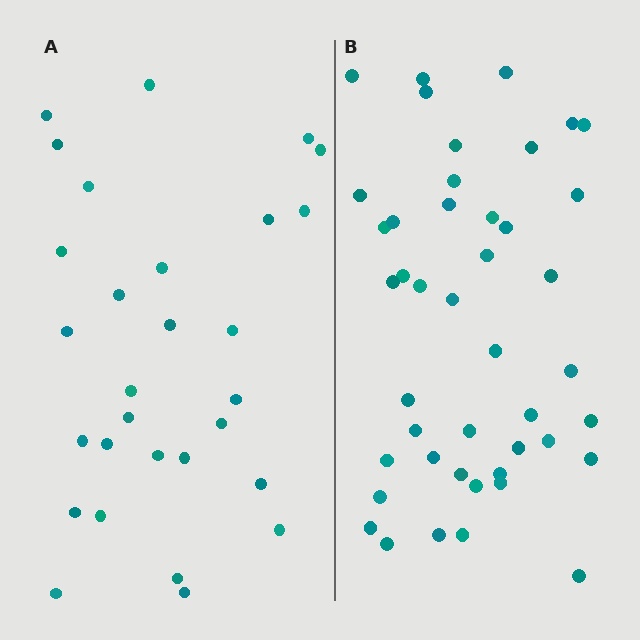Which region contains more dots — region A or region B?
Region B (the right region) has more dots.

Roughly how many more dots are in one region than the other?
Region B has approximately 15 more dots than region A.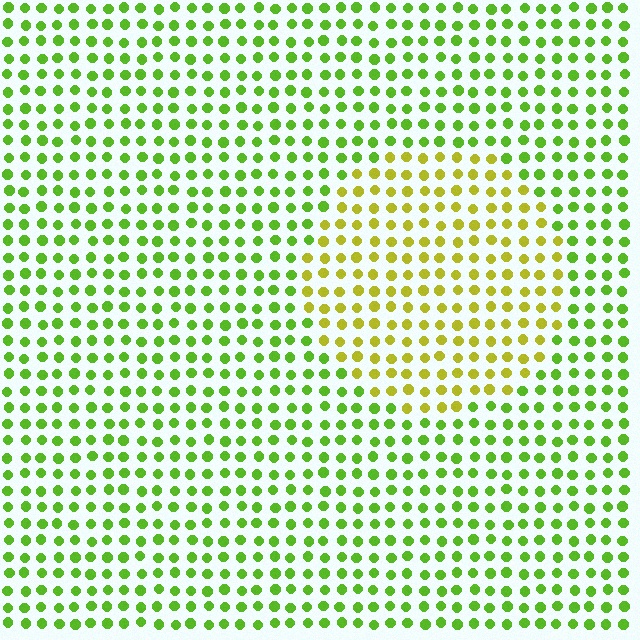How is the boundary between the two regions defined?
The boundary is defined purely by a slight shift in hue (about 37 degrees). Spacing, size, and orientation are identical on both sides.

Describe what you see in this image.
The image is filled with small lime elements in a uniform arrangement. A circle-shaped region is visible where the elements are tinted to a slightly different hue, forming a subtle color boundary.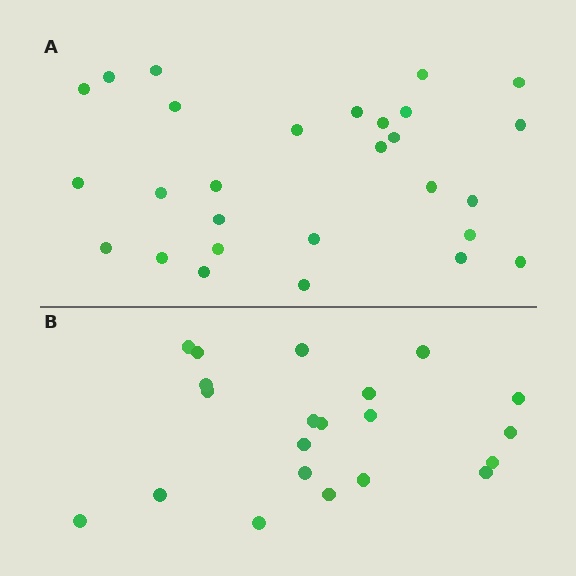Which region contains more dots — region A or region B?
Region A (the top region) has more dots.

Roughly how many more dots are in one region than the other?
Region A has roughly 8 or so more dots than region B.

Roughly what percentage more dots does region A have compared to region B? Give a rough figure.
About 35% more.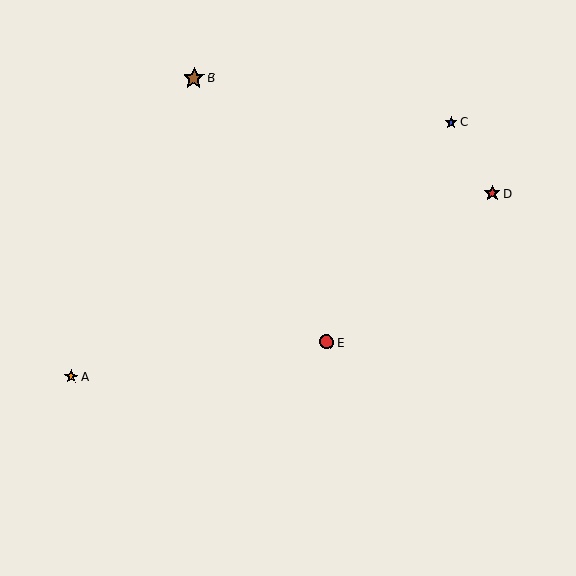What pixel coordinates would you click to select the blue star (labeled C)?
Click at (451, 122) to select the blue star C.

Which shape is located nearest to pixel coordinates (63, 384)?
The orange star (labeled A) at (71, 377) is nearest to that location.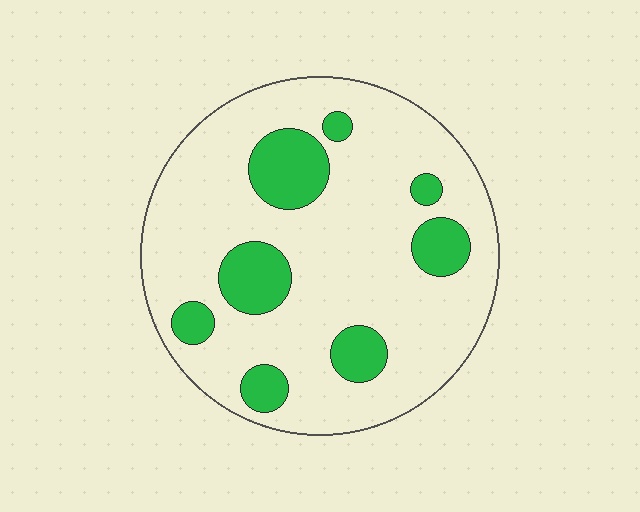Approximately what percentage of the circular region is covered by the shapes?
Approximately 20%.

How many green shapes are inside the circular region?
8.